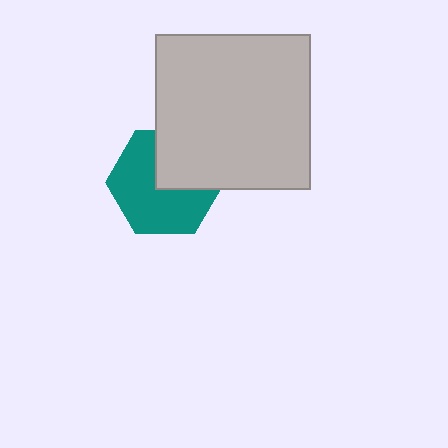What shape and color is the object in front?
The object in front is a light gray square.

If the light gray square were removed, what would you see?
You would see the complete teal hexagon.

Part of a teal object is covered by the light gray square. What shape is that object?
It is a hexagon.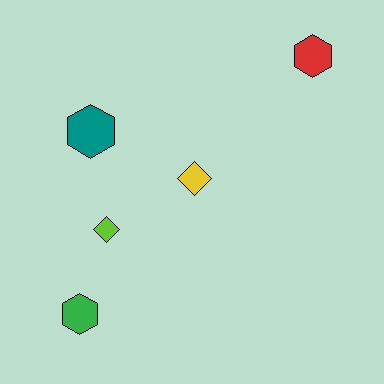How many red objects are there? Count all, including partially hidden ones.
There is 1 red object.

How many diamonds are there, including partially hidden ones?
There are 2 diamonds.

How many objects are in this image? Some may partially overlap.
There are 5 objects.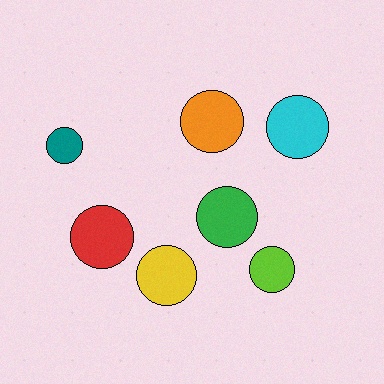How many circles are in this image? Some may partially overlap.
There are 7 circles.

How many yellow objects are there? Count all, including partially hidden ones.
There is 1 yellow object.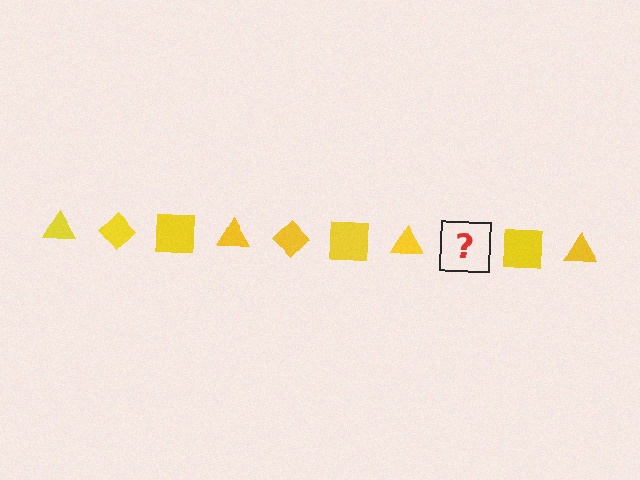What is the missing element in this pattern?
The missing element is a yellow diamond.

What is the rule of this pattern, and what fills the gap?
The rule is that the pattern cycles through triangle, diamond, square shapes in yellow. The gap should be filled with a yellow diamond.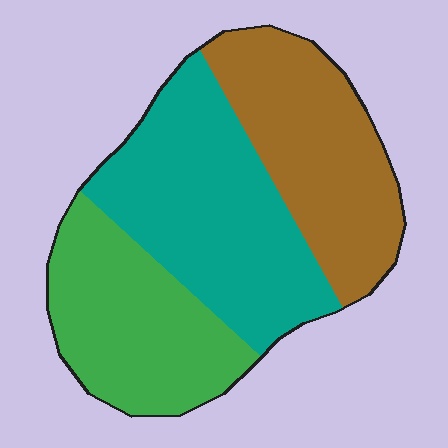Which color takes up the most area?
Teal, at roughly 40%.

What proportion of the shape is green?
Green takes up about one third (1/3) of the shape.